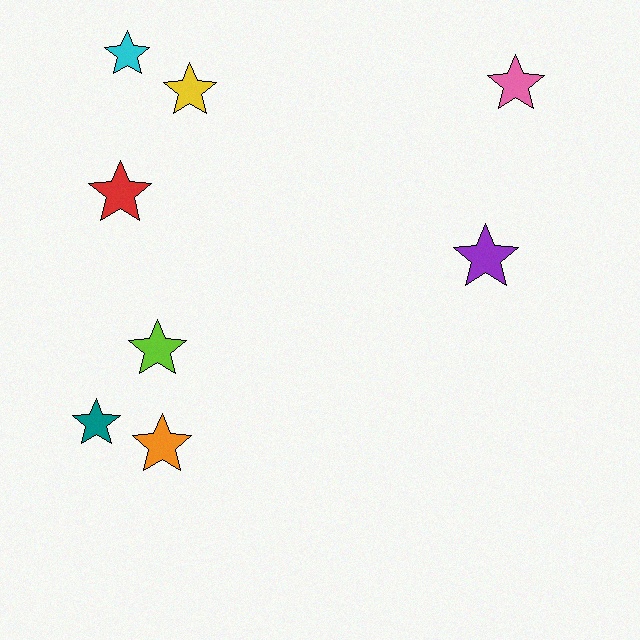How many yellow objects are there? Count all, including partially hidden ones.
There is 1 yellow object.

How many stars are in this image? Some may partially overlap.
There are 8 stars.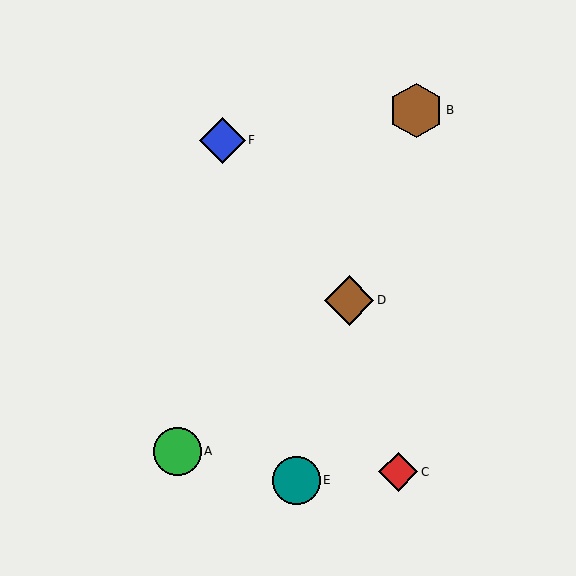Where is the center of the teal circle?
The center of the teal circle is at (296, 480).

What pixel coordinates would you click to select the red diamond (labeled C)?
Click at (398, 472) to select the red diamond C.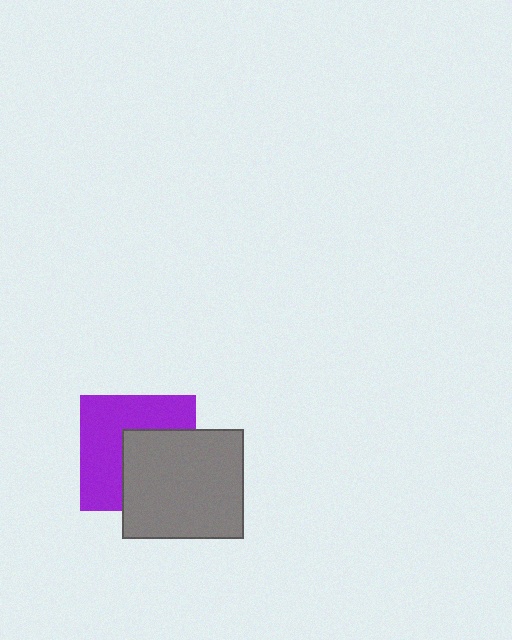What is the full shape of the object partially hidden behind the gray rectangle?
The partially hidden object is a purple square.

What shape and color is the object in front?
The object in front is a gray rectangle.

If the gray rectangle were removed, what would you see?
You would see the complete purple square.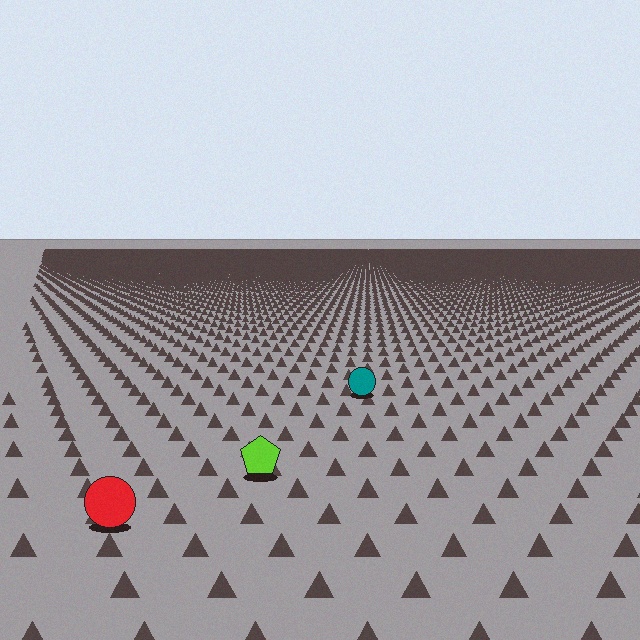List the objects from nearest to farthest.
From nearest to farthest: the red circle, the lime pentagon, the teal circle.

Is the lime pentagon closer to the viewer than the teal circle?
Yes. The lime pentagon is closer — you can tell from the texture gradient: the ground texture is coarser near it.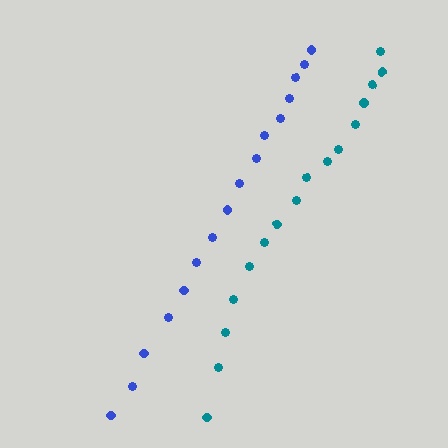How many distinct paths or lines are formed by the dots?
There are 2 distinct paths.